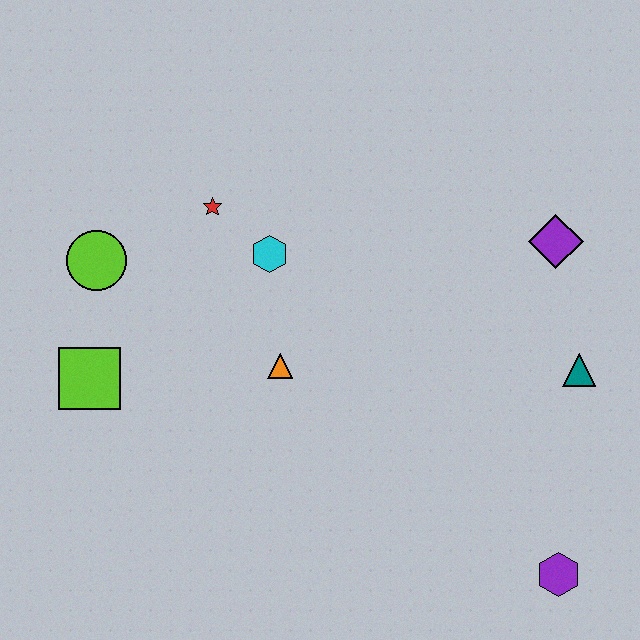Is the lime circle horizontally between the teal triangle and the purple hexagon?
No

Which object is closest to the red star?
The cyan hexagon is closest to the red star.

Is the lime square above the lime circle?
No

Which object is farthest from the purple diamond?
The lime square is farthest from the purple diamond.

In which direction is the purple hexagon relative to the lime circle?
The purple hexagon is to the right of the lime circle.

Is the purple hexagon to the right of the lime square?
Yes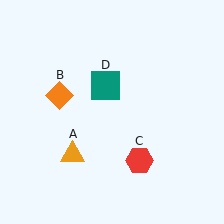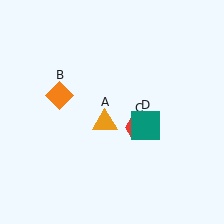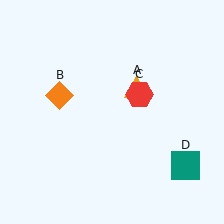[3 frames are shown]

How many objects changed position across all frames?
3 objects changed position: orange triangle (object A), red hexagon (object C), teal square (object D).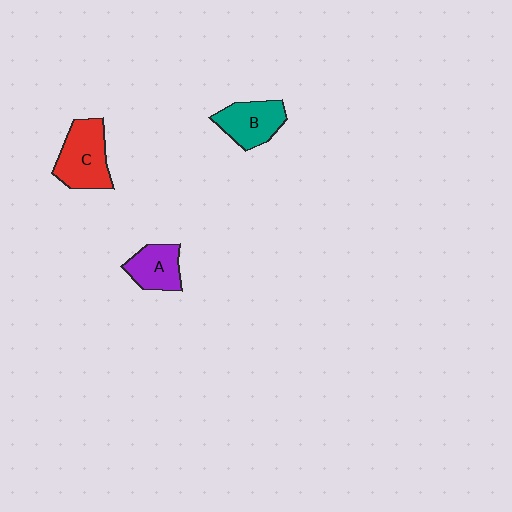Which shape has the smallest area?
Shape A (purple).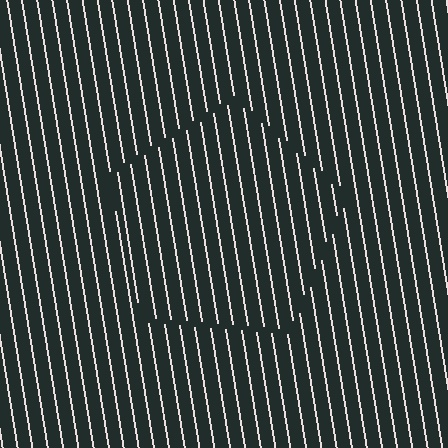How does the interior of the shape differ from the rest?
The interior of the shape contains the same grating, shifted by half a period — the contour is defined by the phase discontinuity where line-ends from the inner and outer gratings abut.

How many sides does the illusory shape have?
5 sides — the line-ends trace a pentagon.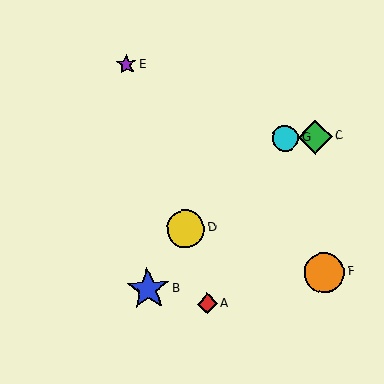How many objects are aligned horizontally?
2 objects (C, G) are aligned horizontally.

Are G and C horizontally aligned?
Yes, both are at y≈138.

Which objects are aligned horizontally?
Objects C, G are aligned horizontally.